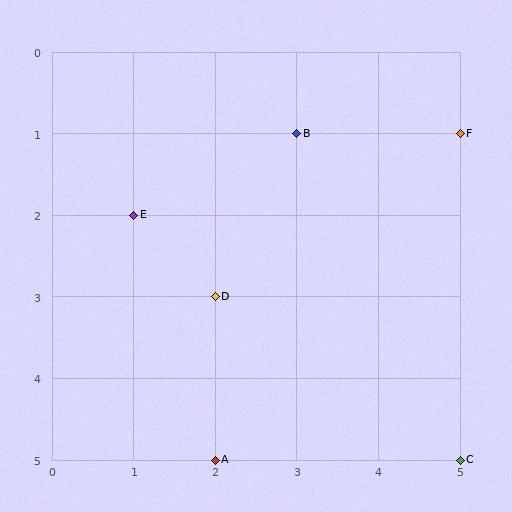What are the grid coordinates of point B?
Point B is at grid coordinates (3, 1).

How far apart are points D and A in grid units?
Points D and A are 2 rows apart.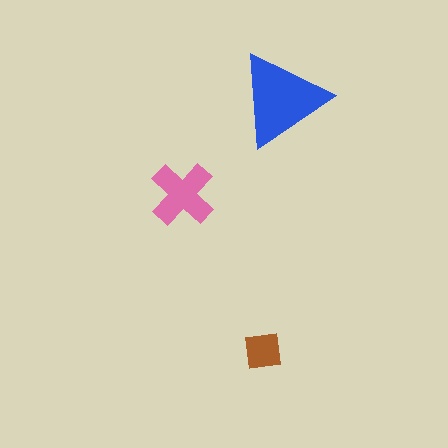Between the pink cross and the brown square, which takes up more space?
The pink cross.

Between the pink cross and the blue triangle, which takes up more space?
The blue triangle.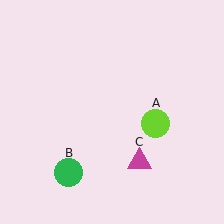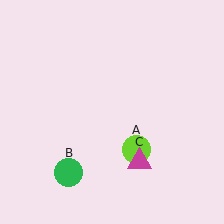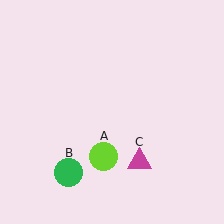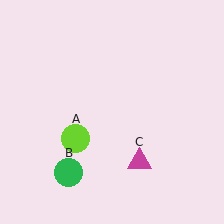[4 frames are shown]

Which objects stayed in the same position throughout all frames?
Green circle (object B) and magenta triangle (object C) remained stationary.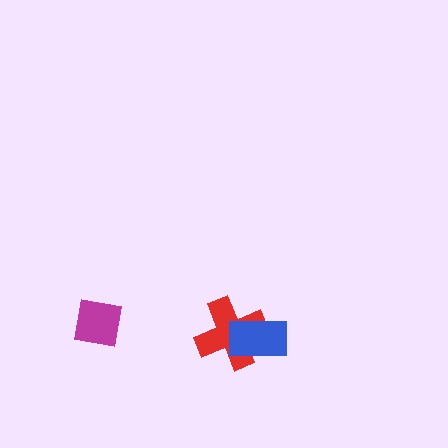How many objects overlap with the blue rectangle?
1 object overlaps with the blue rectangle.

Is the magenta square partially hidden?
No, no other shape covers it.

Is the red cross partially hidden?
Yes, it is partially covered by another shape.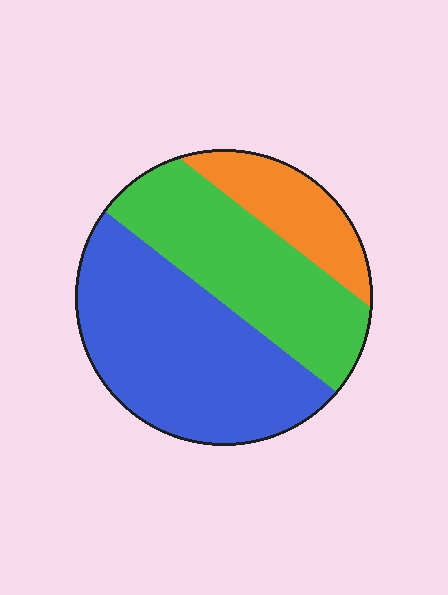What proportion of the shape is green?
Green covers roughly 35% of the shape.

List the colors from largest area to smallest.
From largest to smallest: blue, green, orange.